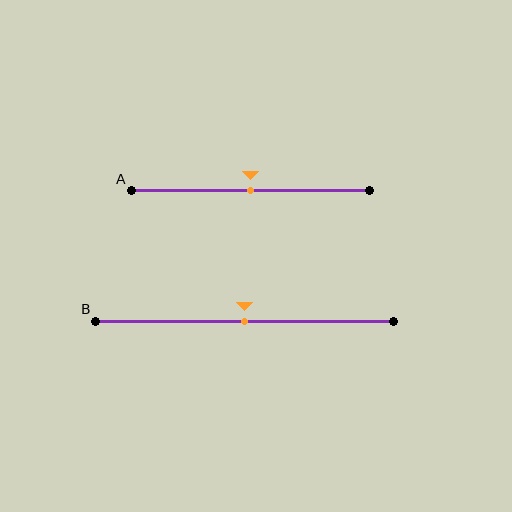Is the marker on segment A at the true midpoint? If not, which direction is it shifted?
Yes, the marker on segment A is at the true midpoint.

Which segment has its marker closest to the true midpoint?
Segment A has its marker closest to the true midpoint.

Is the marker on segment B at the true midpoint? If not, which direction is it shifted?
Yes, the marker on segment B is at the true midpoint.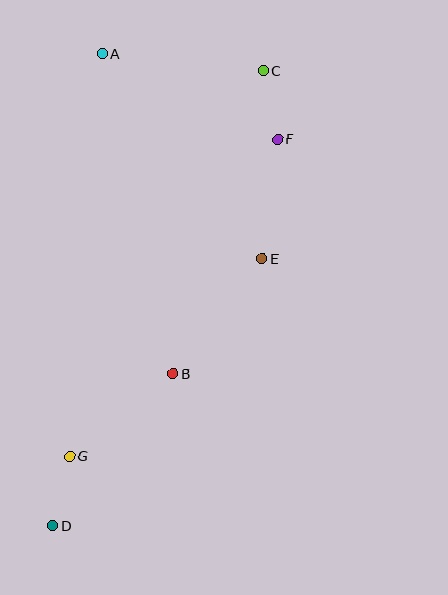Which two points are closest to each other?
Points C and F are closest to each other.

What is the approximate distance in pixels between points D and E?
The distance between D and E is approximately 339 pixels.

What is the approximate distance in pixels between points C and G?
The distance between C and G is approximately 431 pixels.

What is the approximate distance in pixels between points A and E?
The distance between A and E is approximately 260 pixels.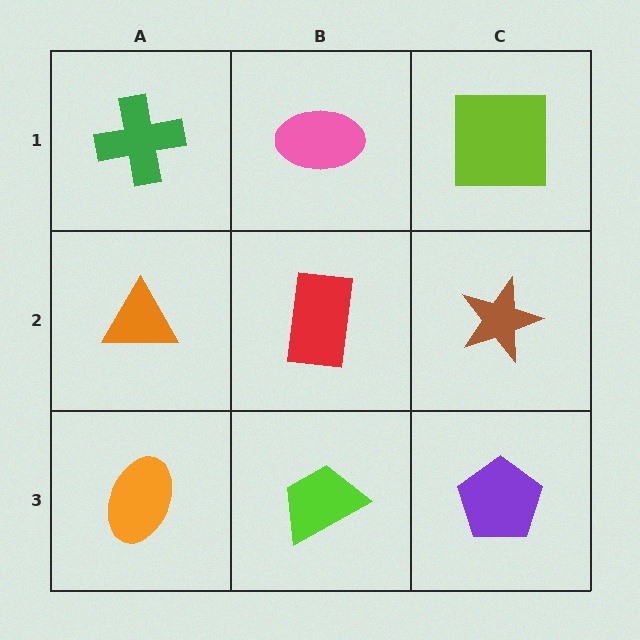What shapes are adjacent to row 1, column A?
An orange triangle (row 2, column A), a pink ellipse (row 1, column B).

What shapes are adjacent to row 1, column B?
A red rectangle (row 2, column B), a green cross (row 1, column A), a lime square (row 1, column C).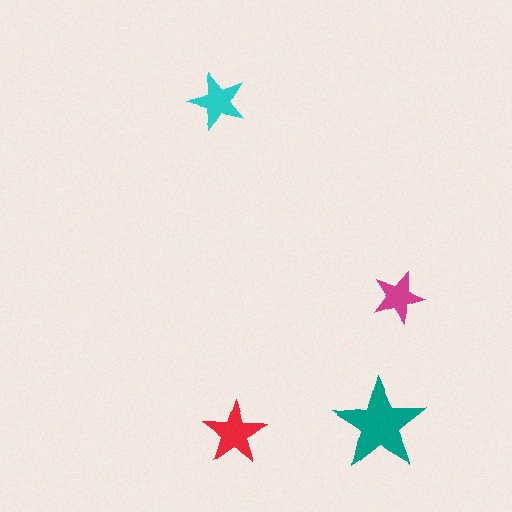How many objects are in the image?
There are 4 objects in the image.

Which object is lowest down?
The red star is bottommost.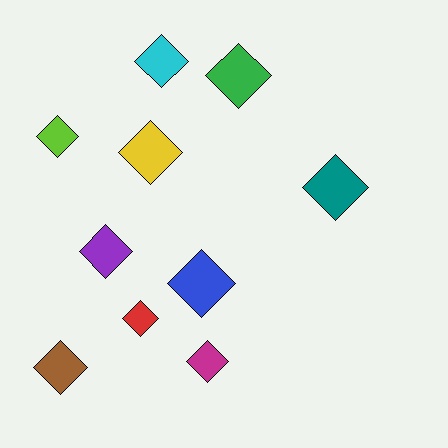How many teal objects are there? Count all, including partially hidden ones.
There is 1 teal object.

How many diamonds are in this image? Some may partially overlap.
There are 10 diamonds.